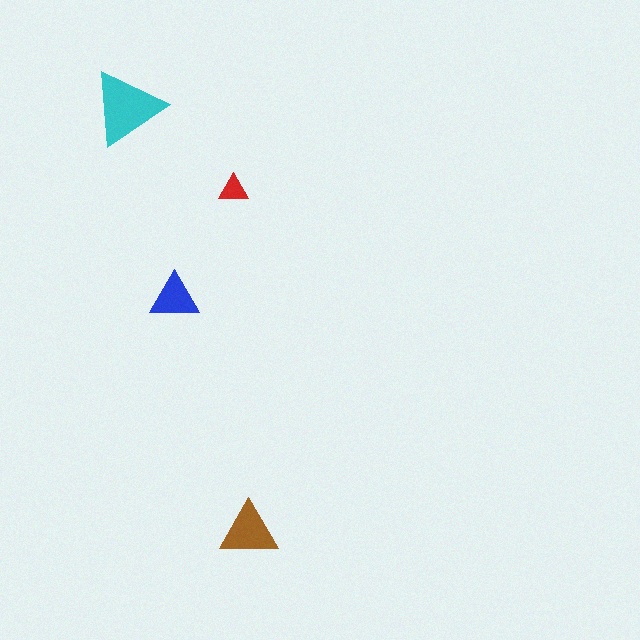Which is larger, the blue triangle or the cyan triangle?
The cyan one.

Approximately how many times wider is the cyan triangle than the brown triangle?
About 1.5 times wider.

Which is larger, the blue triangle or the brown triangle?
The brown one.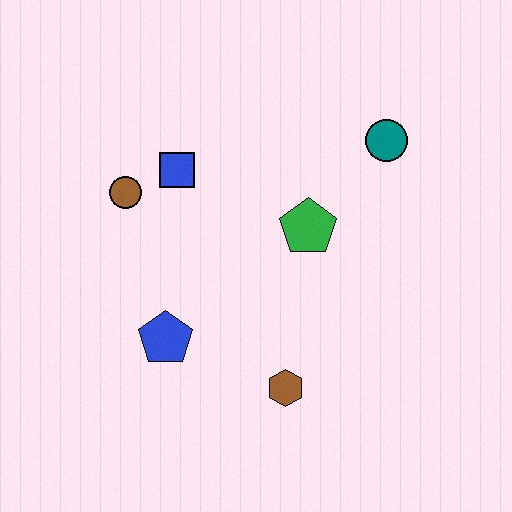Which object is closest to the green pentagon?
The teal circle is closest to the green pentagon.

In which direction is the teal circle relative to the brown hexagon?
The teal circle is above the brown hexagon.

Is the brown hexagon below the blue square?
Yes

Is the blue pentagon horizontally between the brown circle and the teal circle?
Yes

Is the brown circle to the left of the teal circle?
Yes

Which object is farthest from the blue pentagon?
The teal circle is farthest from the blue pentagon.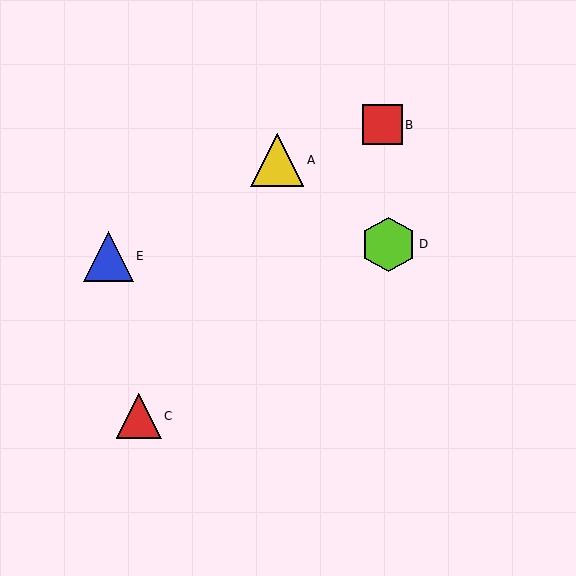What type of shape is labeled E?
Shape E is a blue triangle.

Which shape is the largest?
The lime hexagon (labeled D) is the largest.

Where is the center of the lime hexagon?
The center of the lime hexagon is at (388, 244).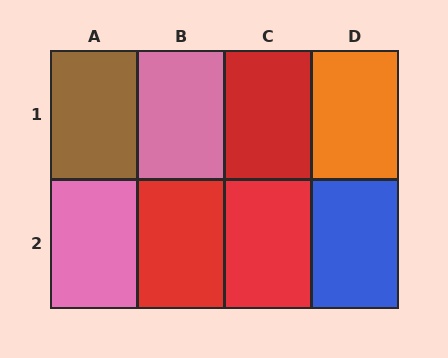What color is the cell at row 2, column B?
Red.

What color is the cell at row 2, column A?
Pink.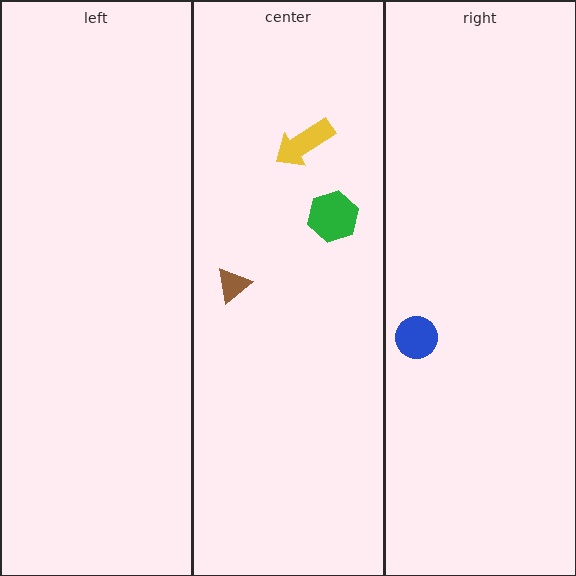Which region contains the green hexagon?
The center region.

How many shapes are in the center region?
3.